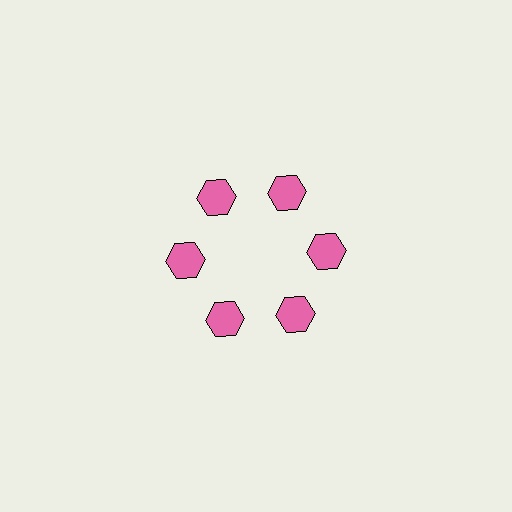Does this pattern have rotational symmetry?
Yes, this pattern has 6-fold rotational symmetry. It looks the same after rotating 60 degrees around the center.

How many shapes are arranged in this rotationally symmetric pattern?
There are 6 shapes, arranged in 6 groups of 1.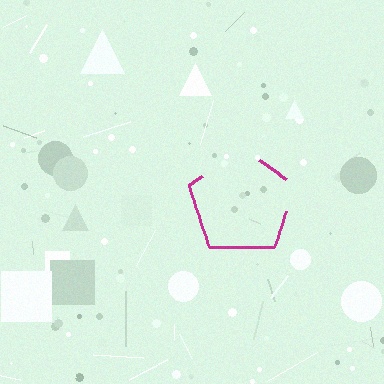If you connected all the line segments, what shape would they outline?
They would outline a pentagon.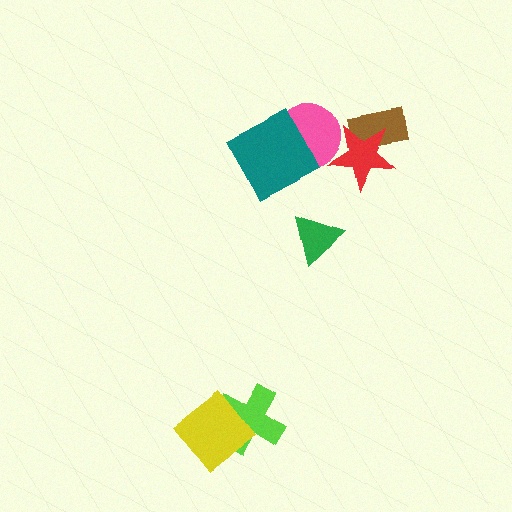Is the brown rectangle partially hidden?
Yes, it is partially covered by another shape.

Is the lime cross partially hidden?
Yes, it is partially covered by another shape.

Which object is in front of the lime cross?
The yellow diamond is in front of the lime cross.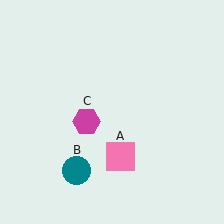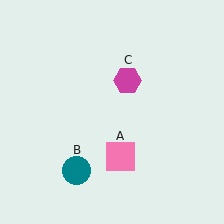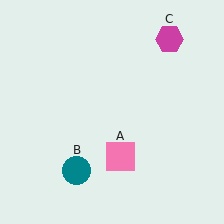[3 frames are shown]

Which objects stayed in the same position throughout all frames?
Pink square (object A) and teal circle (object B) remained stationary.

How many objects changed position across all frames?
1 object changed position: magenta hexagon (object C).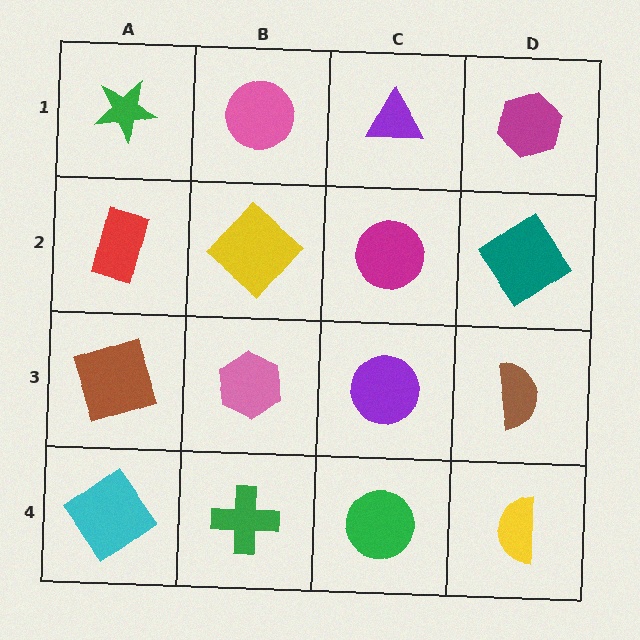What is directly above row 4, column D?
A brown semicircle.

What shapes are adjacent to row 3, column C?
A magenta circle (row 2, column C), a green circle (row 4, column C), a pink hexagon (row 3, column B), a brown semicircle (row 3, column D).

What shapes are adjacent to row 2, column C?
A purple triangle (row 1, column C), a purple circle (row 3, column C), a yellow diamond (row 2, column B), a teal diamond (row 2, column D).